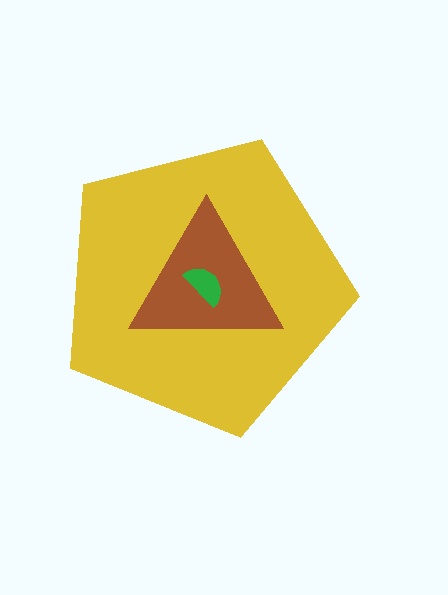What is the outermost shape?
The yellow pentagon.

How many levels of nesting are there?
3.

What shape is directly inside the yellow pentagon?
The brown triangle.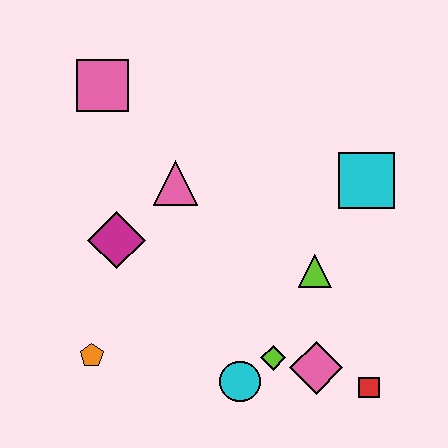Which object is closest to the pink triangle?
The magenta diamond is closest to the pink triangle.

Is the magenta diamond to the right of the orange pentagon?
Yes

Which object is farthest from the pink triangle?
The red square is farthest from the pink triangle.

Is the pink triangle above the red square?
Yes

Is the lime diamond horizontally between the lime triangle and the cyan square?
No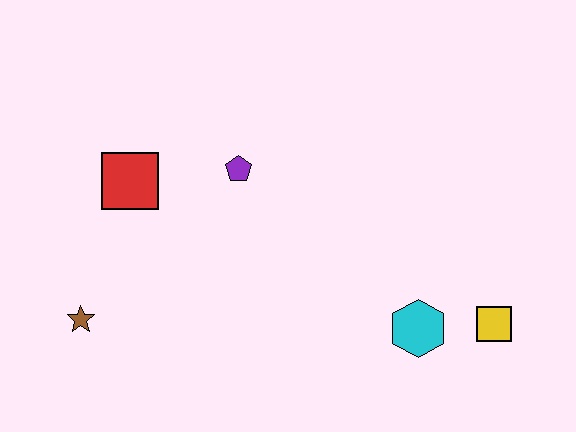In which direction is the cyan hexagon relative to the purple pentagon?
The cyan hexagon is to the right of the purple pentagon.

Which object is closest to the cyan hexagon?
The yellow square is closest to the cyan hexagon.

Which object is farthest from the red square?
The yellow square is farthest from the red square.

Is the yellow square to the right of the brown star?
Yes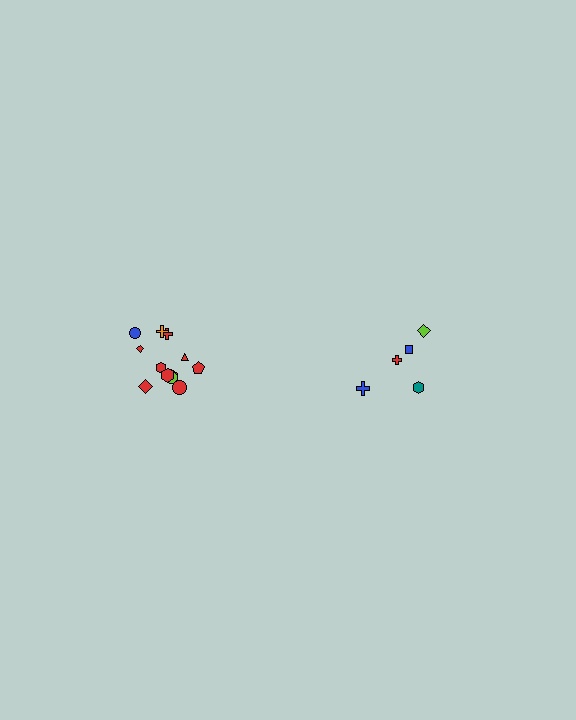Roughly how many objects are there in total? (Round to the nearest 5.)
Roughly 15 objects in total.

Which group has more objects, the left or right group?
The left group.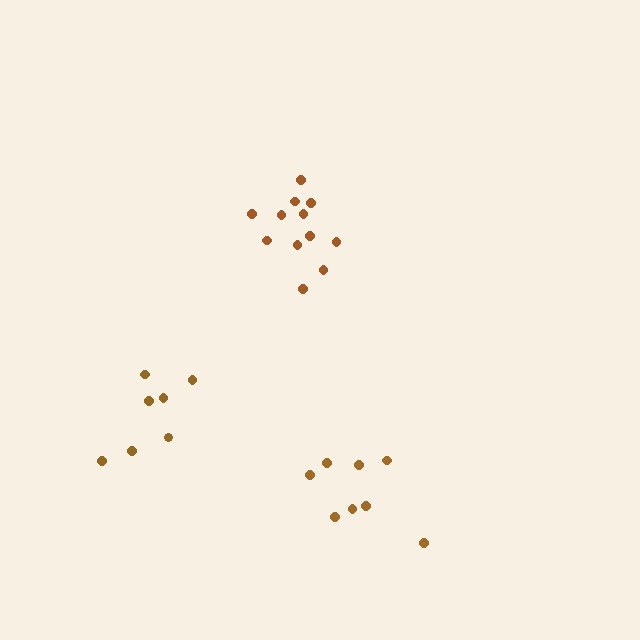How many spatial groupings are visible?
There are 3 spatial groupings.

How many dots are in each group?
Group 1: 8 dots, Group 2: 12 dots, Group 3: 7 dots (27 total).